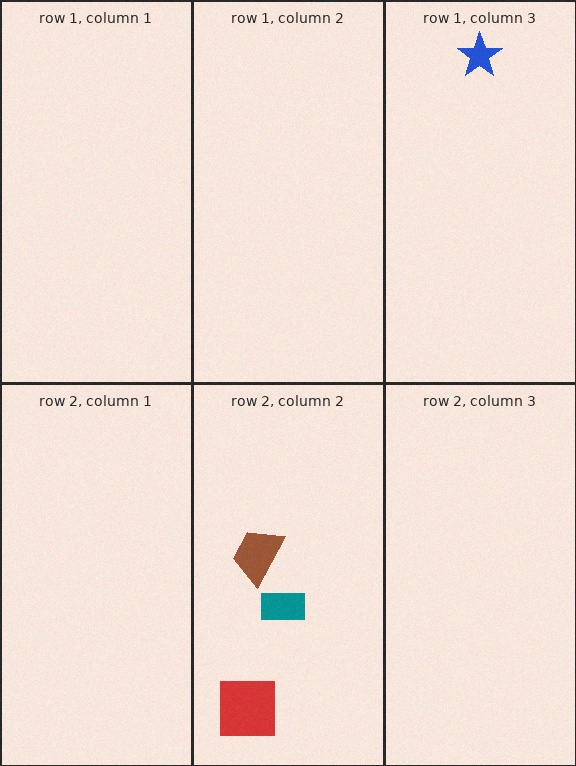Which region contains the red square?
The row 2, column 2 region.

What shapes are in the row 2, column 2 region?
The teal rectangle, the red square, the brown trapezoid.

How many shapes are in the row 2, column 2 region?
3.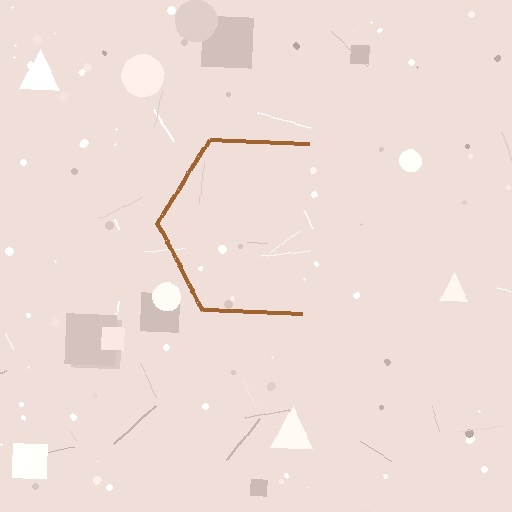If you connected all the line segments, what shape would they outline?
They would outline a hexagon.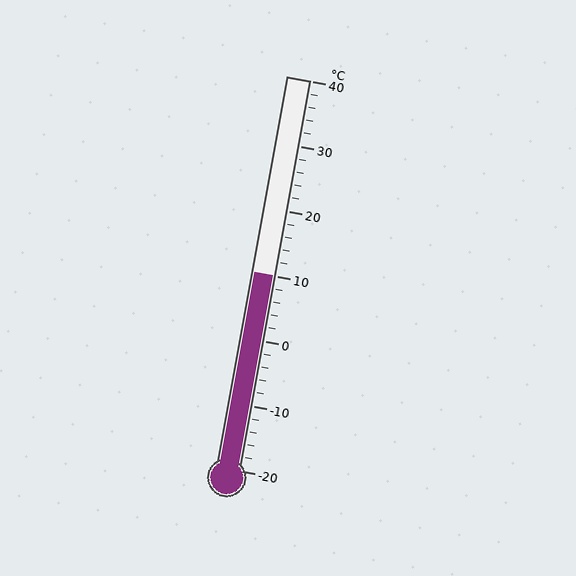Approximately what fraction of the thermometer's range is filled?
The thermometer is filled to approximately 50% of its range.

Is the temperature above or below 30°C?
The temperature is below 30°C.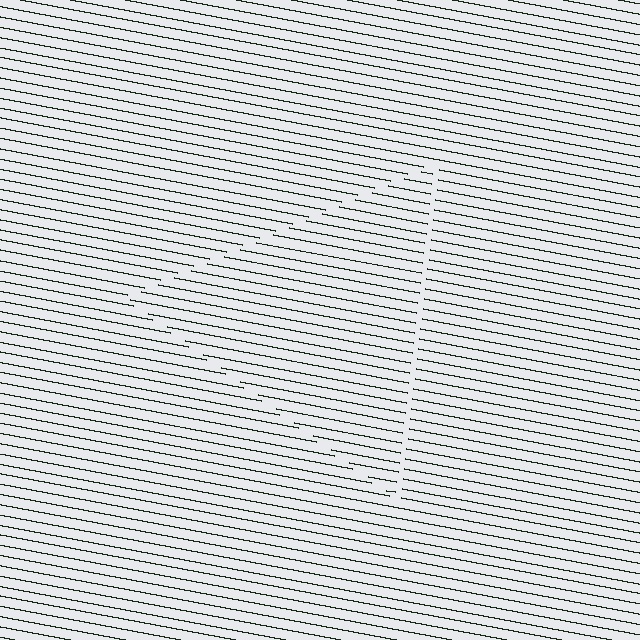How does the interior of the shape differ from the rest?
The interior of the shape contains the same grating, shifted by half a period — the contour is defined by the phase discontinuity where line-ends from the inner and outer gratings abut.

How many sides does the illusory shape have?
3 sides — the line-ends trace a triangle.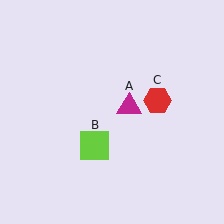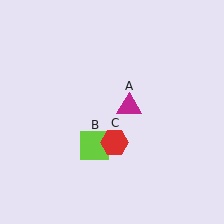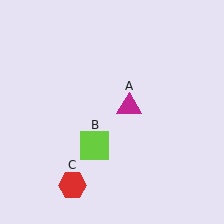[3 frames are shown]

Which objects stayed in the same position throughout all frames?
Magenta triangle (object A) and lime square (object B) remained stationary.